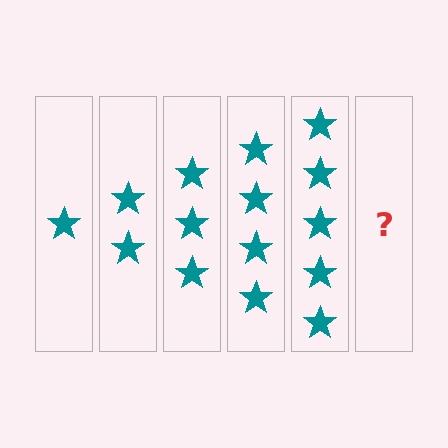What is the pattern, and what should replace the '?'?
The pattern is that each step adds one more star. The '?' should be 6 stars.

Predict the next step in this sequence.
The next step is 6 stars.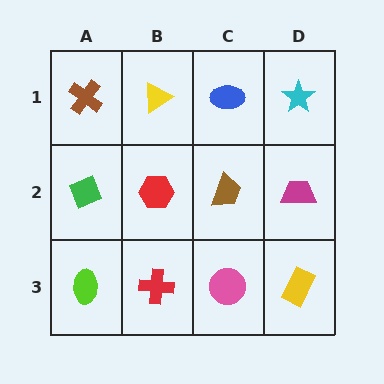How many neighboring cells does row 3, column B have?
3.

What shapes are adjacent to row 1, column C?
A brown trapezoid (row 2, column C), a yellow triangle (row 1, column B), a cyan star (row 1, column D).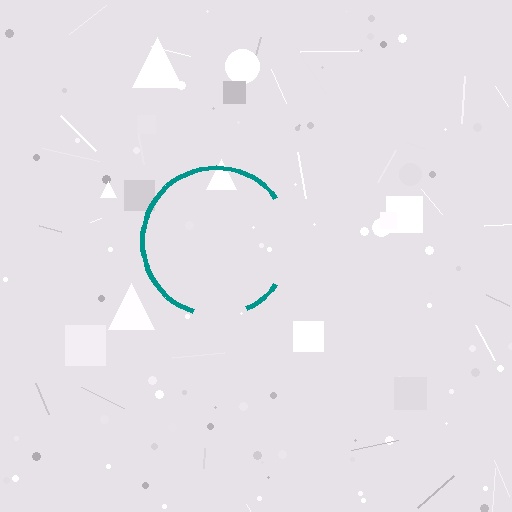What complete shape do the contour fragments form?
The contour fragments form a circle.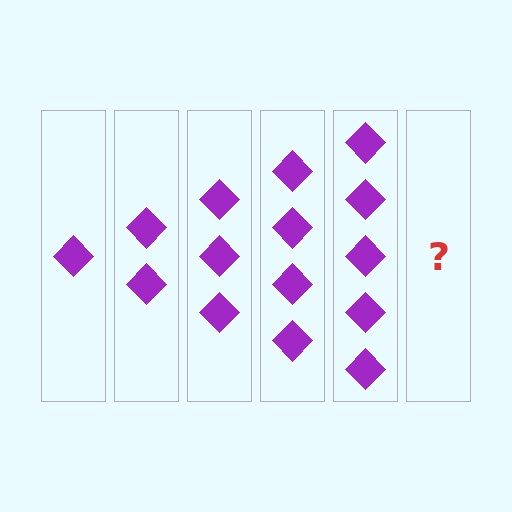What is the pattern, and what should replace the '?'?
The pattern is that each step adds one more diamond. The '?' should be 6 diamonds.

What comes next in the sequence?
The next element should be 6 diamonds.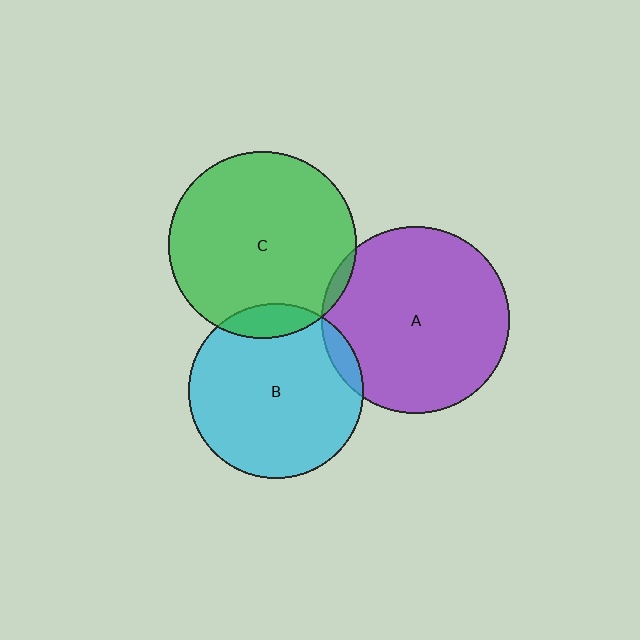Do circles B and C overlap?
Yes.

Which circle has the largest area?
Circle C (green).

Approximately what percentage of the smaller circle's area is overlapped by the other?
Approximately 10%.